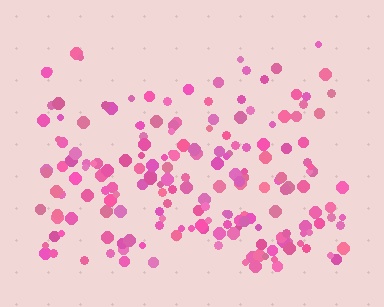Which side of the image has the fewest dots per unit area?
The top.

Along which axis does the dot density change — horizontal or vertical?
Vertical.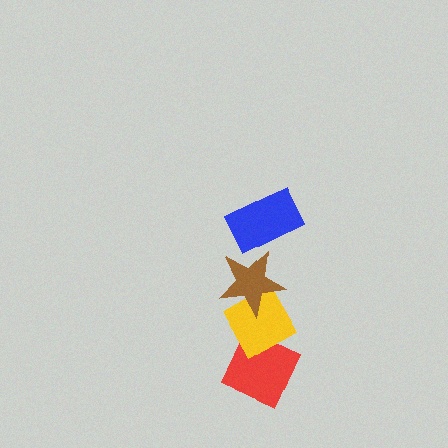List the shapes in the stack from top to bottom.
From top to bottom: the blue rectangle, the brown star, the yellow diamond, the red diamond.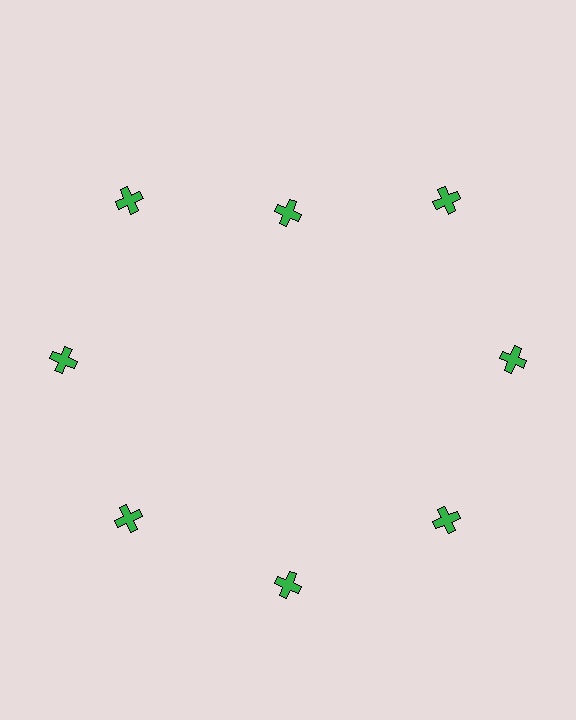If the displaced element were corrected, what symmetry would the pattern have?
It would have 8-fold rotational symmetry — the pattern would map onto itself every 45 degrees.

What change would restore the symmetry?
The symmetry would be restored by moving it outward, back onto the ring so that all 8 crosses sit at equal angles and equal distance from the center.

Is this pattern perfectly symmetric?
No. The 8 green crosses are arranged in a ring, but one element near the 12 o'clock position is pulled inward toward the center, breaking the 8-fold rotational symmetry.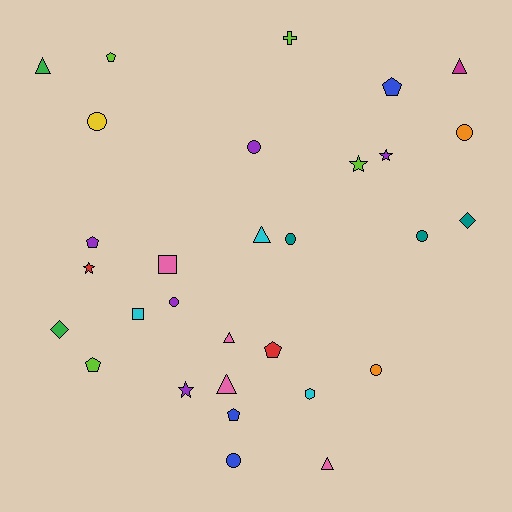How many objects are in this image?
There are 30 objects.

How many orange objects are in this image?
There are 2 orange objects.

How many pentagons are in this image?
There are 6 pentagons.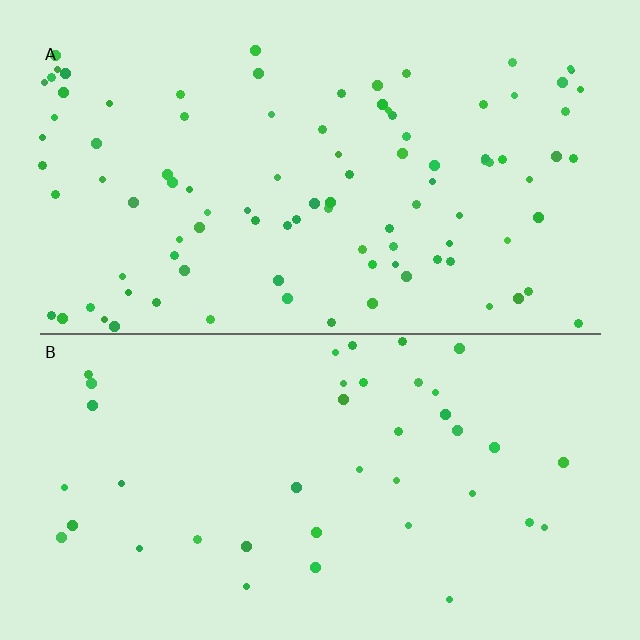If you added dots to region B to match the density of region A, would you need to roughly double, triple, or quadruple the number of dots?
Approximately double.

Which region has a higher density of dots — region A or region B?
A (the top).